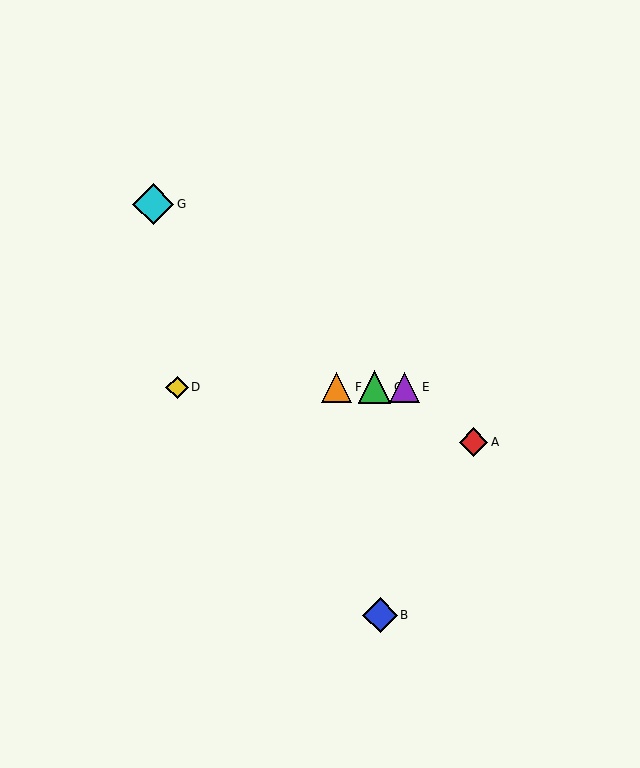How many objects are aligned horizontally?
4 objects (C, D, E, F) are aligned horizontally.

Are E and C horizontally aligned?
Yes, both are at y≈387.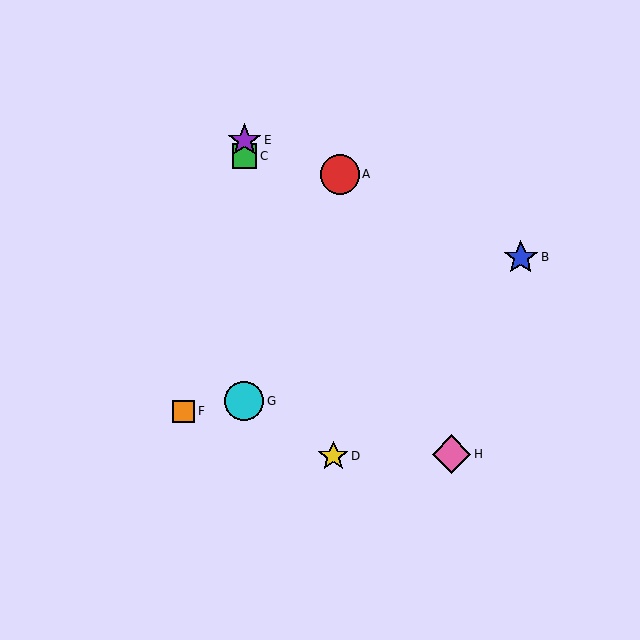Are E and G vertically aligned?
Yes, both are at x≈244.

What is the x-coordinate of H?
Object H is at x≈452.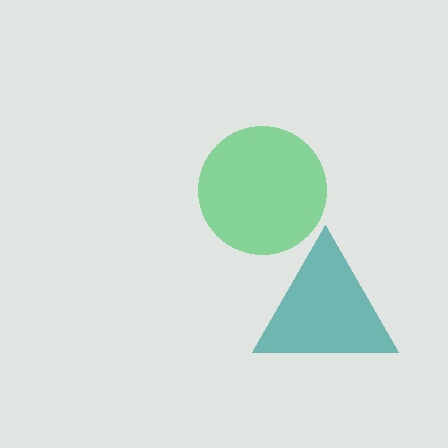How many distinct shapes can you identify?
There are 2 distinct shapes: a green circle, a teal triangle.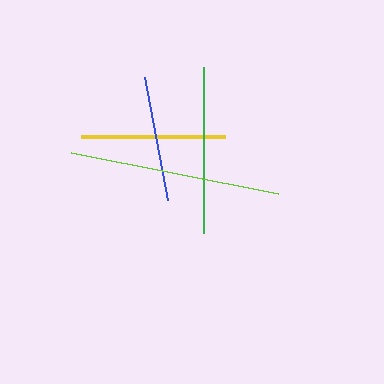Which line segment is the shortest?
The blue line is the shortest at approximately 125 pixels.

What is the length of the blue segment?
The blue segment is approximately 125 pixels long.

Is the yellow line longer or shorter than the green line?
The green line is longer than the yellow line.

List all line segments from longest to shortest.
From longest to shortest: lime, green, yellow, blue.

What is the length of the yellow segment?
The yellow segment is approximately 144 pixels long.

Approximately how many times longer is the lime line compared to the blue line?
The lime line is approximately 1.7 times the length of the blue line.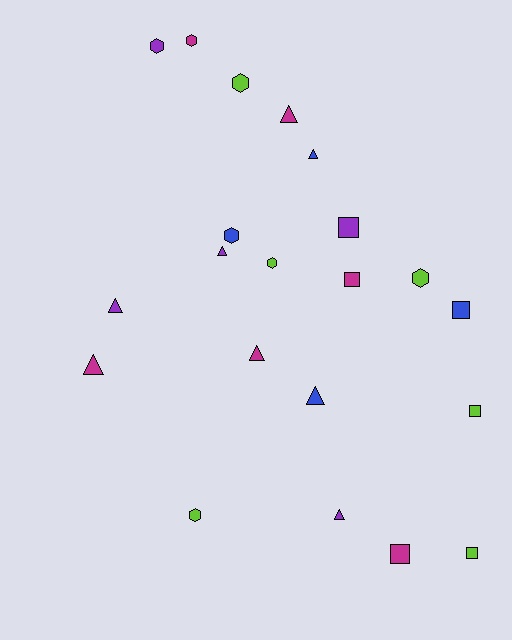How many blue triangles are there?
There are 2 blue triangles.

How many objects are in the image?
There are 21 objects.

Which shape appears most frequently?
Triangle, with 8 objects.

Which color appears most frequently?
Lime, with 6 objects.